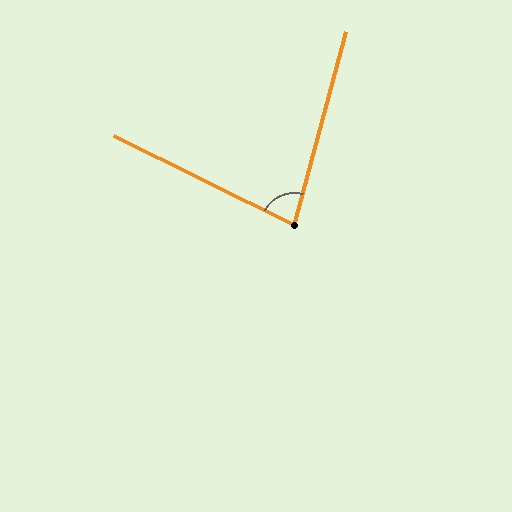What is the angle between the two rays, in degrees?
Approximately 79 degrees.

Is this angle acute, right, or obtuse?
It is acute.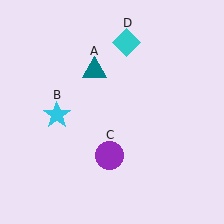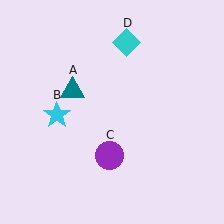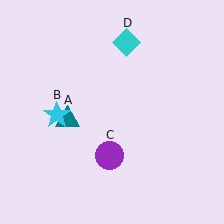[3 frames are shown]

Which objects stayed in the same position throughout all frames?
Cyan star (object B) and purple circle (object C) and cyan diamond (object D) remained stationary.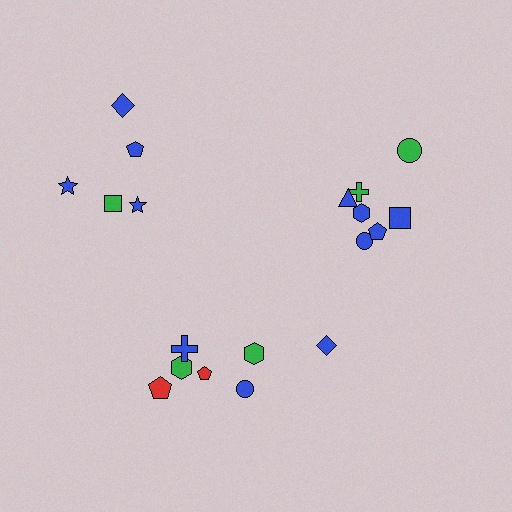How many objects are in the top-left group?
There are 5 objects.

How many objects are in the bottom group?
There are 7 objects.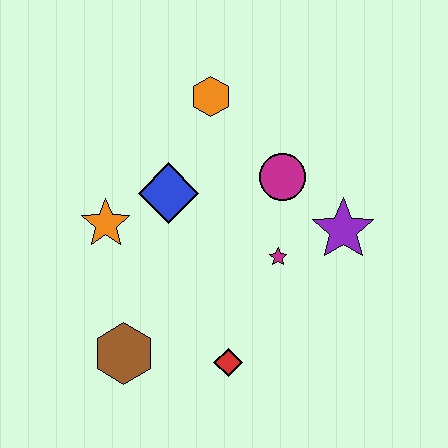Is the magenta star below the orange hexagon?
Yes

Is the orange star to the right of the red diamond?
No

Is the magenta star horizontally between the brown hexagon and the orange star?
No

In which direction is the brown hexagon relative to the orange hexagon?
The brown hexagon is below the orange hexagon.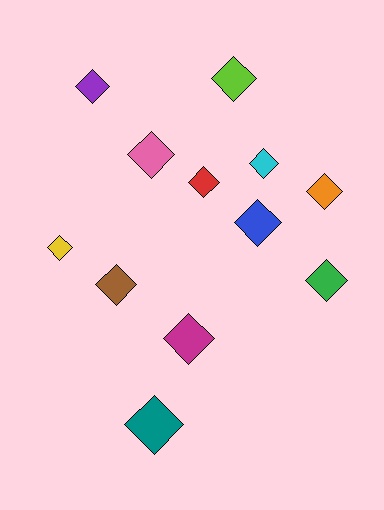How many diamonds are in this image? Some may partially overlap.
There are 12 diamonds.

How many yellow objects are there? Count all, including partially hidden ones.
There is 1 yellow object.